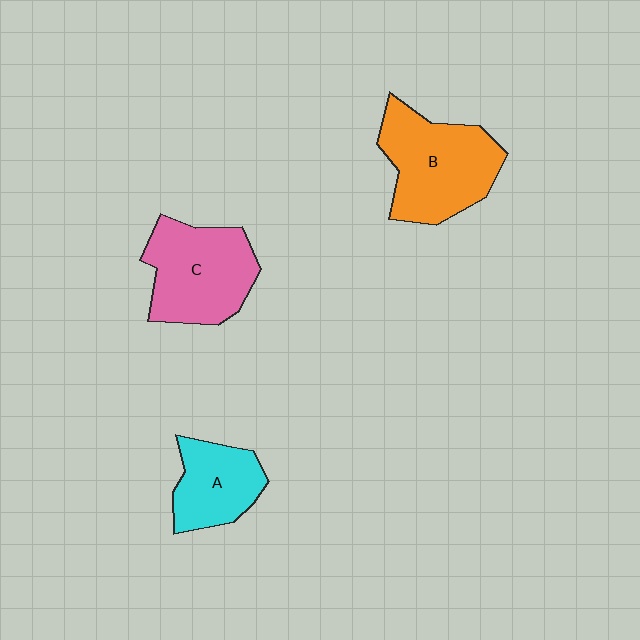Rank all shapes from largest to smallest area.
From largest to smallest: B (orange), C (pink), A (cyan).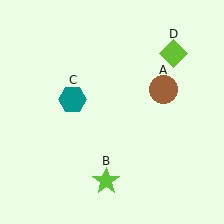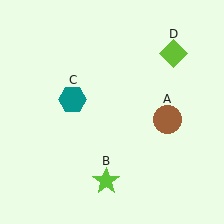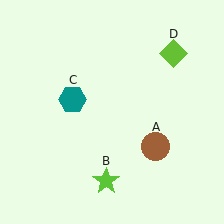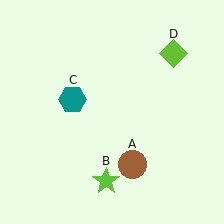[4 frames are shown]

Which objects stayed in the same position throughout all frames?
Lime star (object B) and teal hexagon (object C) and lime diamond (object D) remained stationary.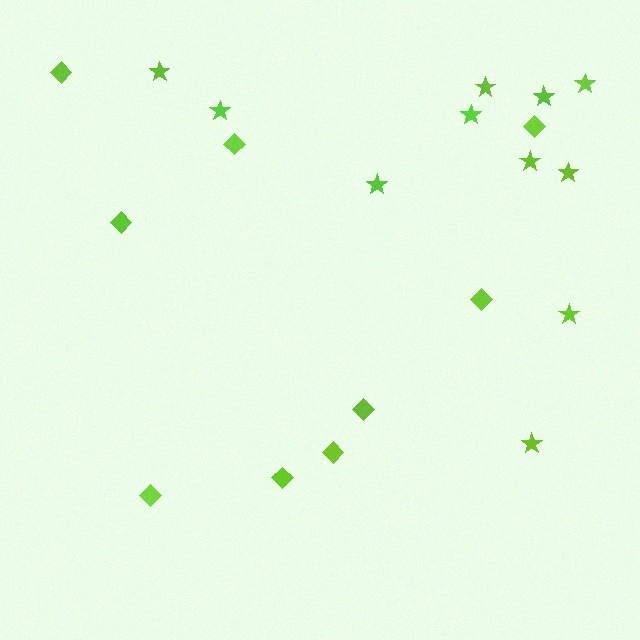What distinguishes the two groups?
There are 2 groups: one group of diamonds (9) and one group of stars (11).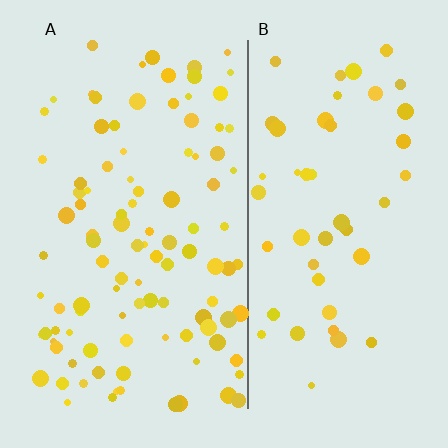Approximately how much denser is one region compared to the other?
Approximately 2.1× — region A over region B.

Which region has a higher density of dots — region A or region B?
A (the left).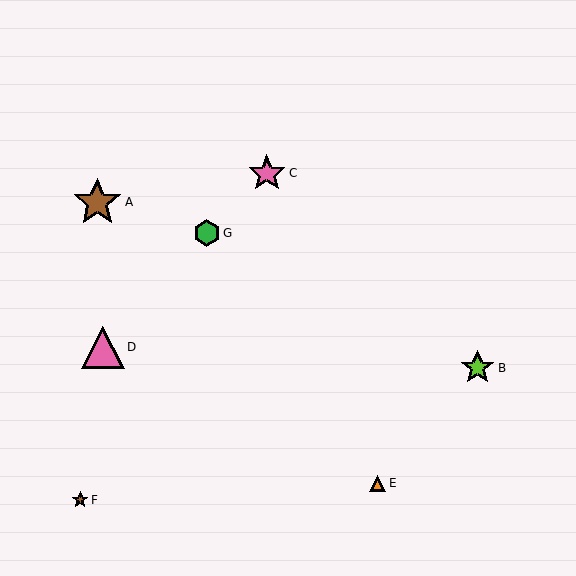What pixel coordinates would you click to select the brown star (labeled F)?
Click at (80, 500) to select the brown star F.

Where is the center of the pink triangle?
The center of the pink triangle is at (103, 347).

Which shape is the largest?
The brown star (labeled A) is the largest.